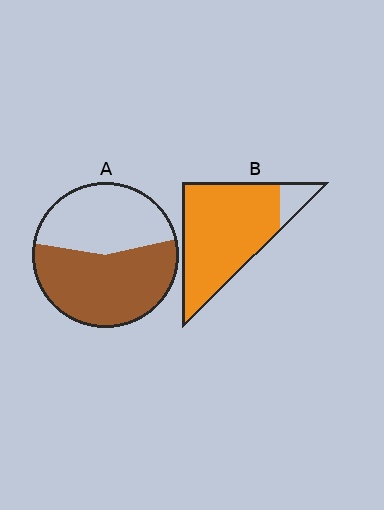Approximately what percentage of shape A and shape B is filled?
A is approximately 55% and B is approximately 90%.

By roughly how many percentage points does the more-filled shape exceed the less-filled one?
By roughly 30 percentage points (B over A).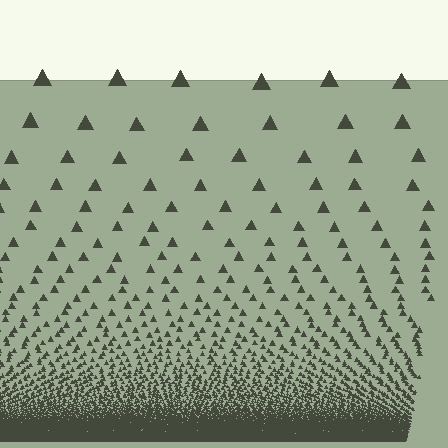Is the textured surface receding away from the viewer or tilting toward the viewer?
The surface appears to tilt toward the viewer. Texture elements get larger and sparser toward the top.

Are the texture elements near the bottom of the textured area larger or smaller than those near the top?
Smaller. The gradient is inverted — elements near the bottom are smaller and denser.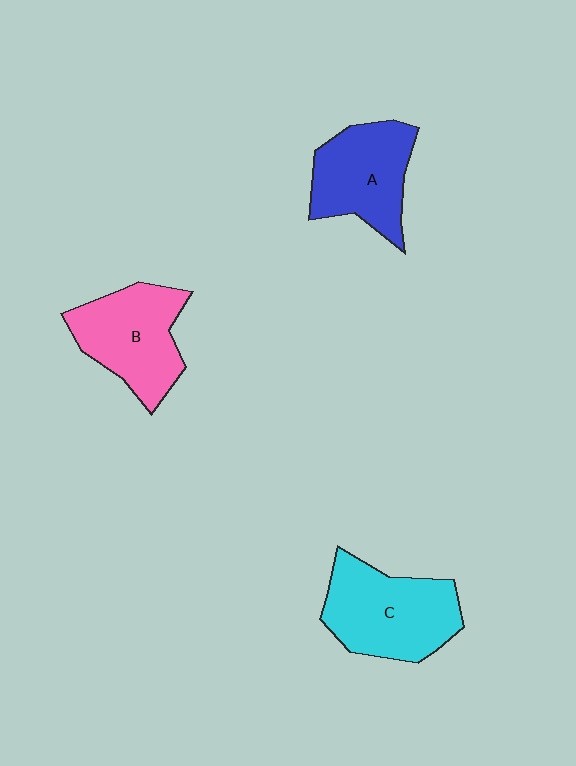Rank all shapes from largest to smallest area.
From largest to smallest: C (cyan), B (pink), A (blue).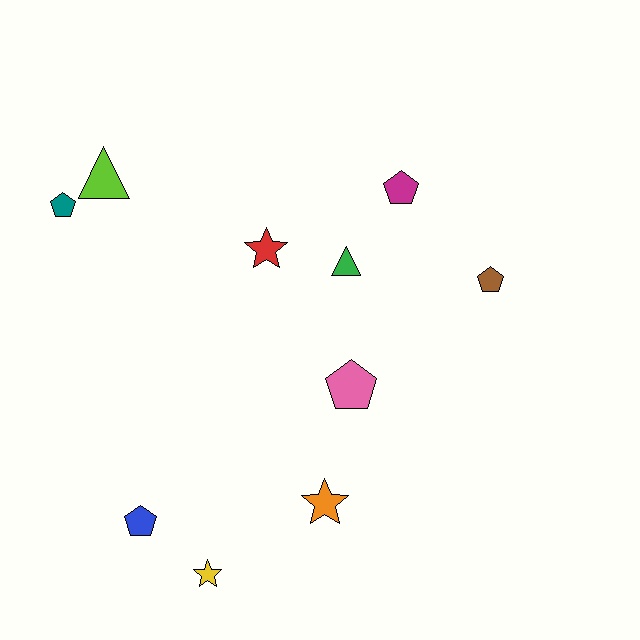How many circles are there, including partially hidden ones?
There are no circles.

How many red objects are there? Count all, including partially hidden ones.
There is 1 red object.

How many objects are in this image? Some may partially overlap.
There are 10 objects.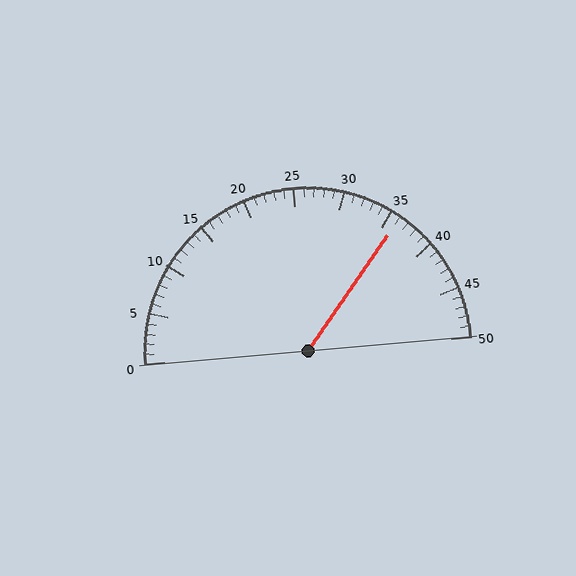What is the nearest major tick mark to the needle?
The nearest major tick mark is 35.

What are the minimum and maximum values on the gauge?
The gauge ranges from 0 to 50.